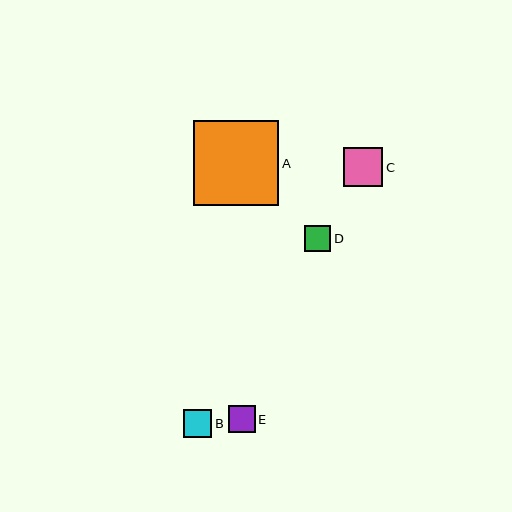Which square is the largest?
Square A is the largest with a size of approximately 85 pixels.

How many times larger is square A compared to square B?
Square A is approximately 3.1 times the size of square B.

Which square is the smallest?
Square E is the smallest with a size of approximately 26 pixels.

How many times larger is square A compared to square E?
Square A is approximately 3.2 times the size of square E.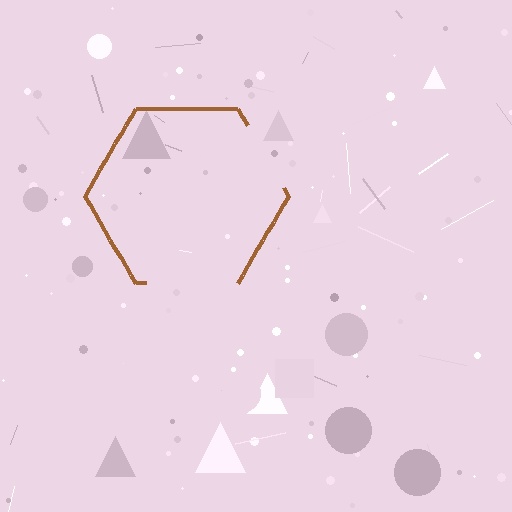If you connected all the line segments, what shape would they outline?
They would outline a hexagon.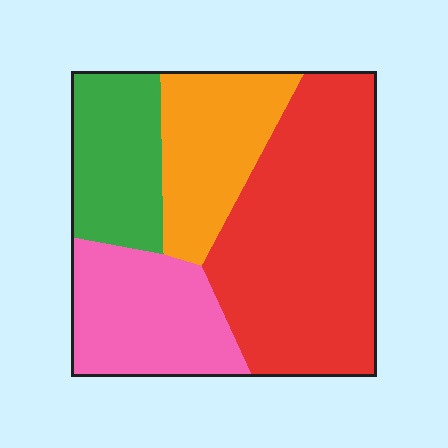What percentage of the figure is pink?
Pink covers about 20% of the figure.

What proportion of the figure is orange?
Orange takes up about one fifth (1/5) of the figure.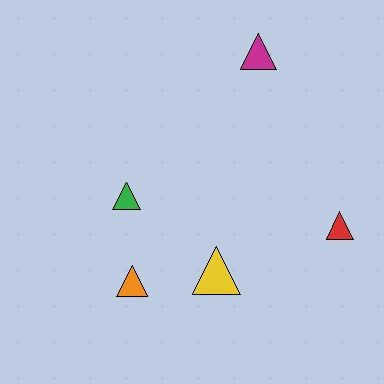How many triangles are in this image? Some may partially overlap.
There are 5 triangles.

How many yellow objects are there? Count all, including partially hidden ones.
There is 1 yellow object.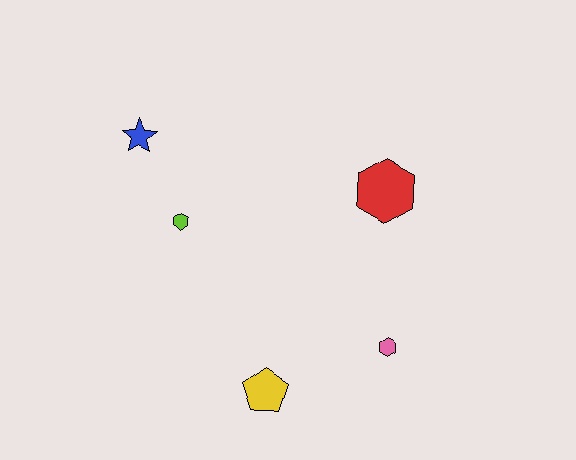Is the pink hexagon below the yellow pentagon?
No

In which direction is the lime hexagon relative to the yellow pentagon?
The lime hexagon is above the yellow pentagon.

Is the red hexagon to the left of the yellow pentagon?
No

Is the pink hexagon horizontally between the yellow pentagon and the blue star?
No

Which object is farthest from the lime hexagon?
The pink hexagon is farthest from the lime hexagon.